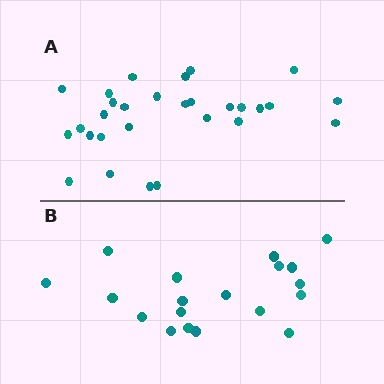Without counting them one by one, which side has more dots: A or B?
Region A (the top region) has more dots.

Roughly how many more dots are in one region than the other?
Region A has roughly 10 or so more dots than region B.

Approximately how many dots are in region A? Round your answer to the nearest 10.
About 30 dots. (The exact count is 29, which rounds to 30.)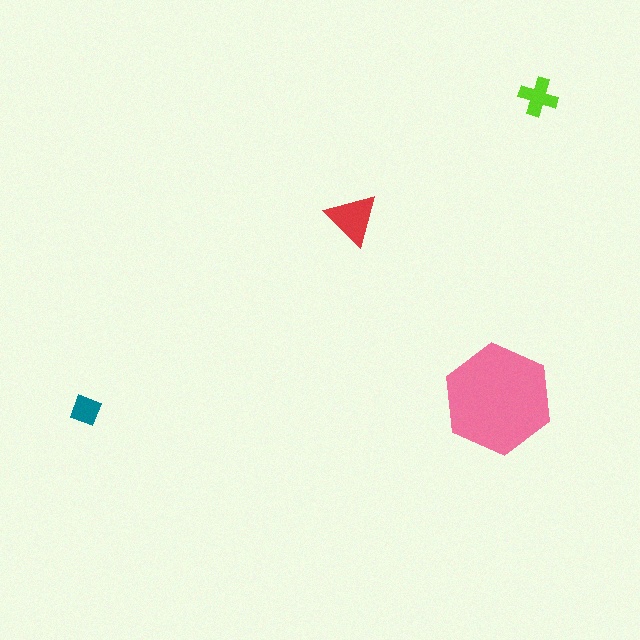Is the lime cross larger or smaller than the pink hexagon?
Smaller.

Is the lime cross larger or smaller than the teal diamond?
Larger.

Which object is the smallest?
The teal diamond.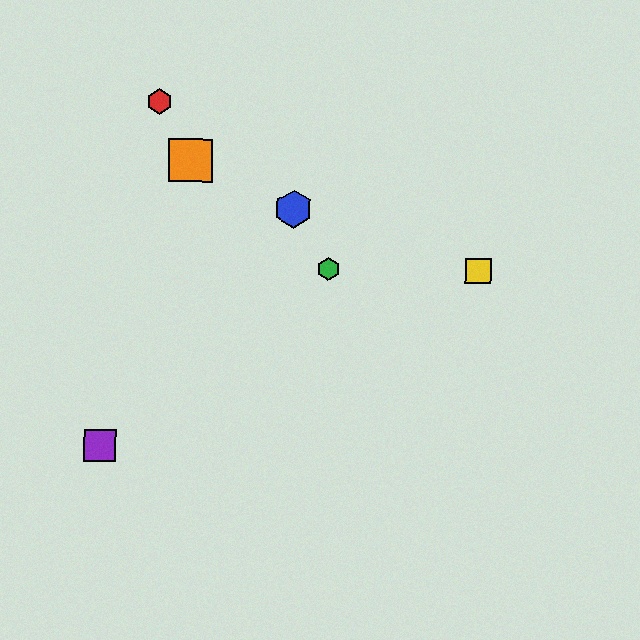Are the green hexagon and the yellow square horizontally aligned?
Yes, both are at y≈269.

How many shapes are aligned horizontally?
2 shapes (the green hexagon, the yellow square) are aligned horizontally.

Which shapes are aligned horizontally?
The green hexagon, the yellow square are aligned horizontally.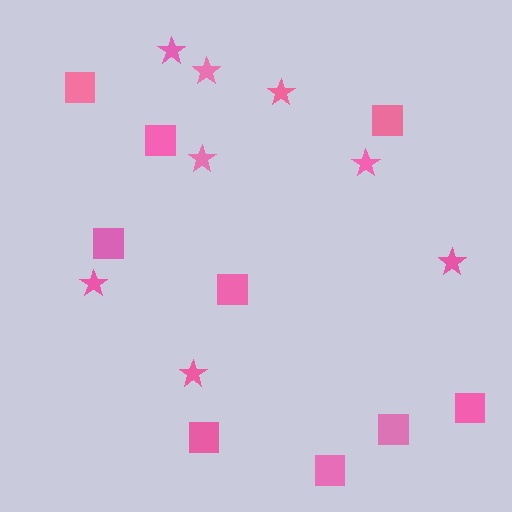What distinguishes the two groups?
There are 2 groups: one group of squares (9) and one group of stars (8).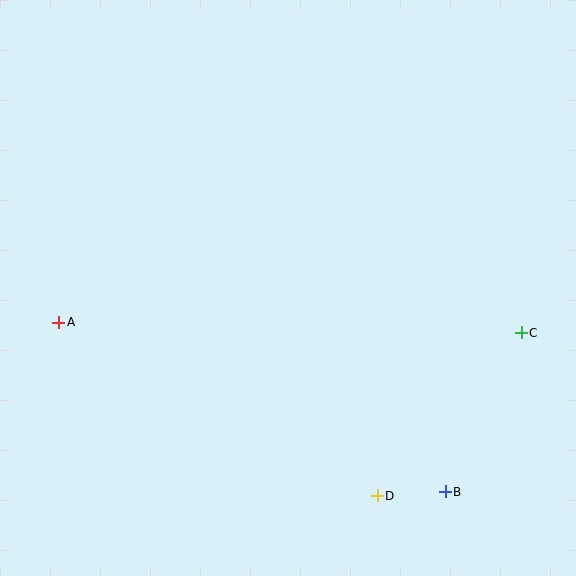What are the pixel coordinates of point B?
Point B is at (445, 492).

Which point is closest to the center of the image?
Point D at (377, 496) is closest to the center.